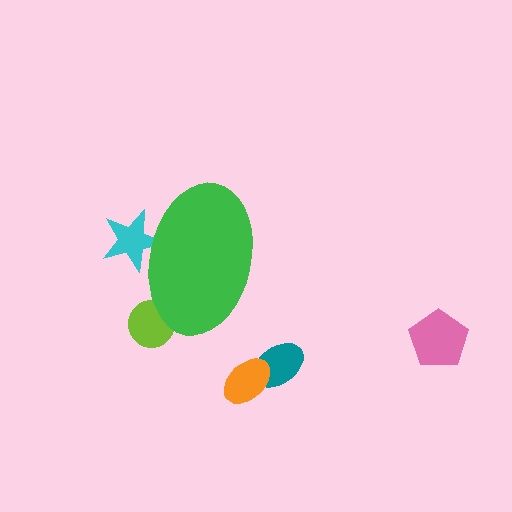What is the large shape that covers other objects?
A green ellipse.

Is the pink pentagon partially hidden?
No, the pink pentagon is fully visible.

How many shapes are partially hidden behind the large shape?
2 shapes are partially hidden.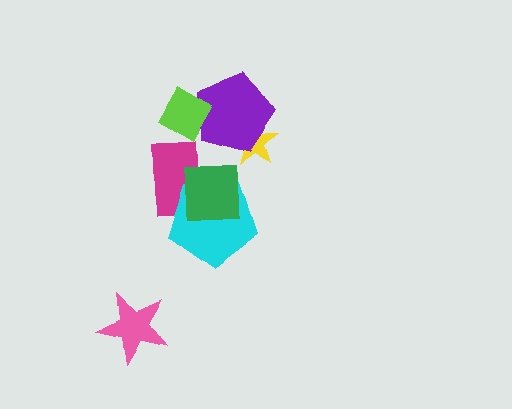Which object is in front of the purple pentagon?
The lime diamond is in front of the purple pentagon.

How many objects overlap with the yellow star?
1 object overlaps with the yellow star.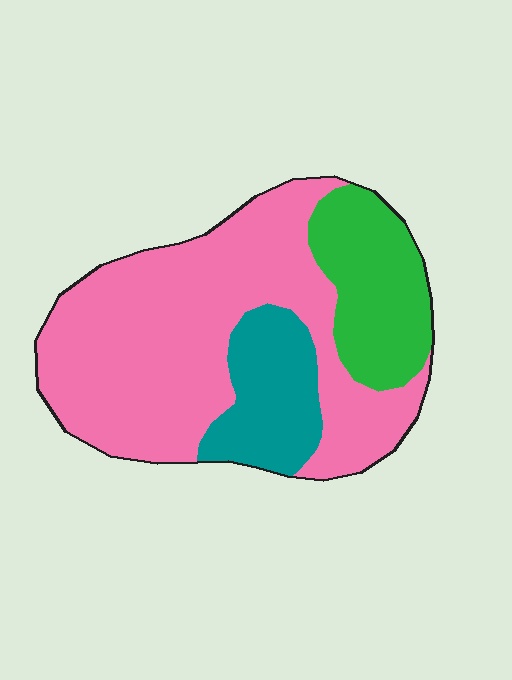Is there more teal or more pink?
Pink.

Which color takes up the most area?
Pink, at roughly 65%.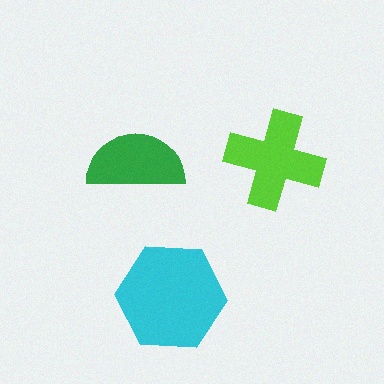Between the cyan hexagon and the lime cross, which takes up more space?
The cyan hexagon.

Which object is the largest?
The cyan hexagon.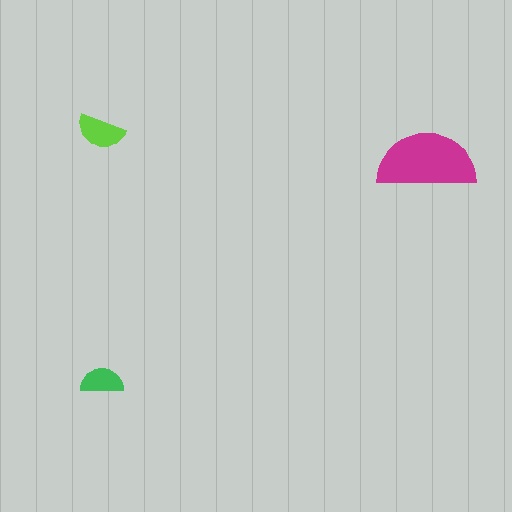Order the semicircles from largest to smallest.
the magenta one, the lime one, the green one.